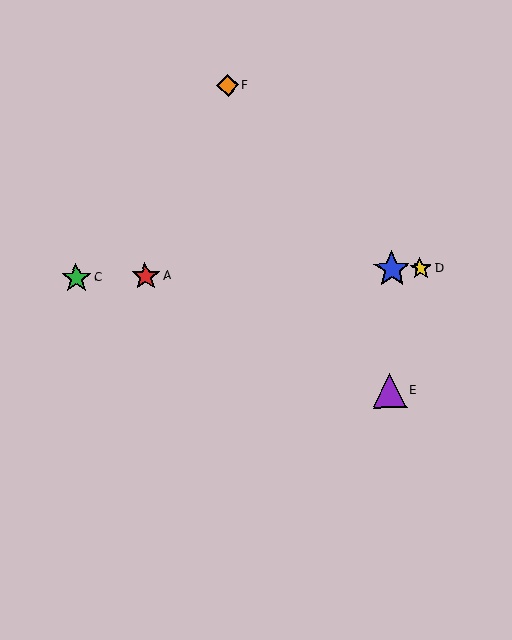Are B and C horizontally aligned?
Yes, both are at y≈269.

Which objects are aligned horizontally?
Objects A, B, C, D are aligned horizontally.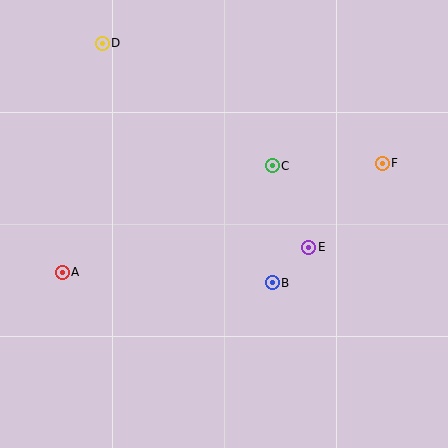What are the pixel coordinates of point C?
Point C is at (272, 166).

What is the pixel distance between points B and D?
The distance between B and D is 294 pixels.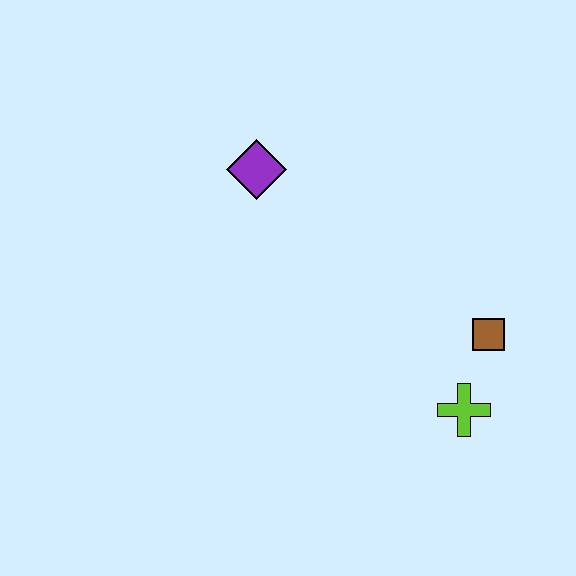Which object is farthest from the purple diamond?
The lime cross is farthest from the purple diamond.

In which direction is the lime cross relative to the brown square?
The lime cross is below the brown square.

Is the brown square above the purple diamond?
No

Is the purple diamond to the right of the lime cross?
No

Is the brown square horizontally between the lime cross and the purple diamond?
No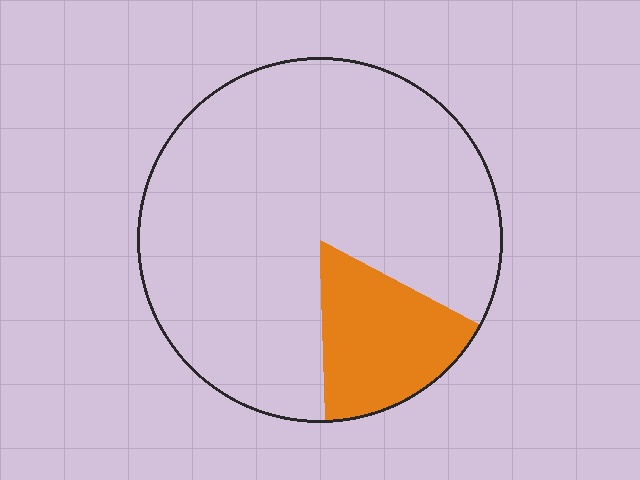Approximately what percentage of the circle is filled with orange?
Approximately 15%.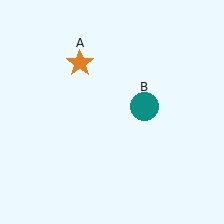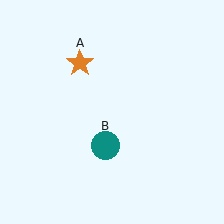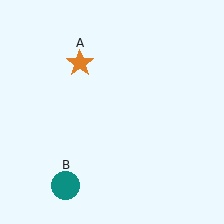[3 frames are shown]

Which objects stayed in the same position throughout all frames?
Orange star (object A) remained stationary.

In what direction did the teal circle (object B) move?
The teal circle (object B) moved down and to the left.